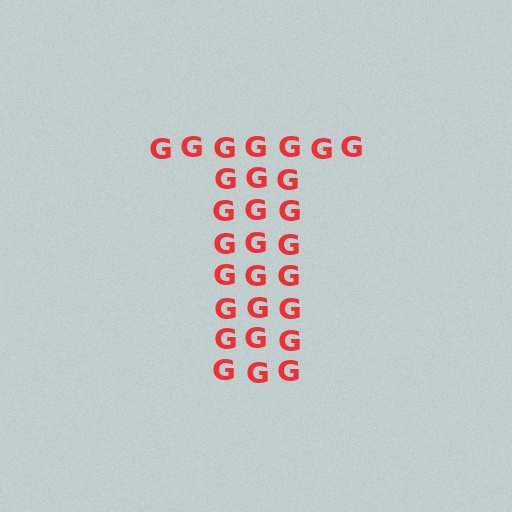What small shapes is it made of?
It is made of small letter G's.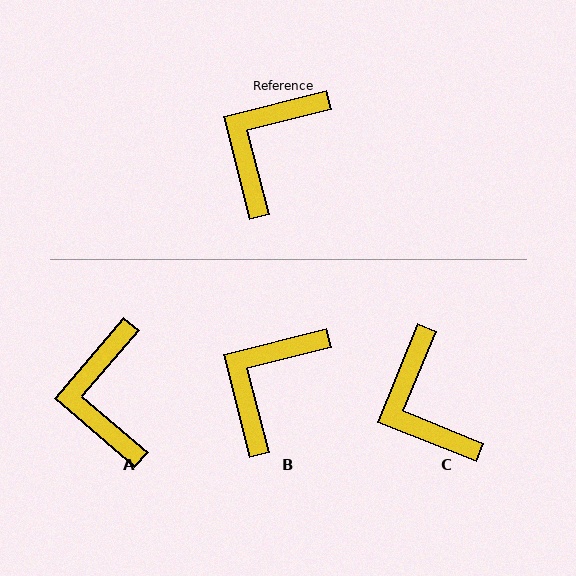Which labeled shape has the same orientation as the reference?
B.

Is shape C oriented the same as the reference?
No, it is off by about 54 degrees.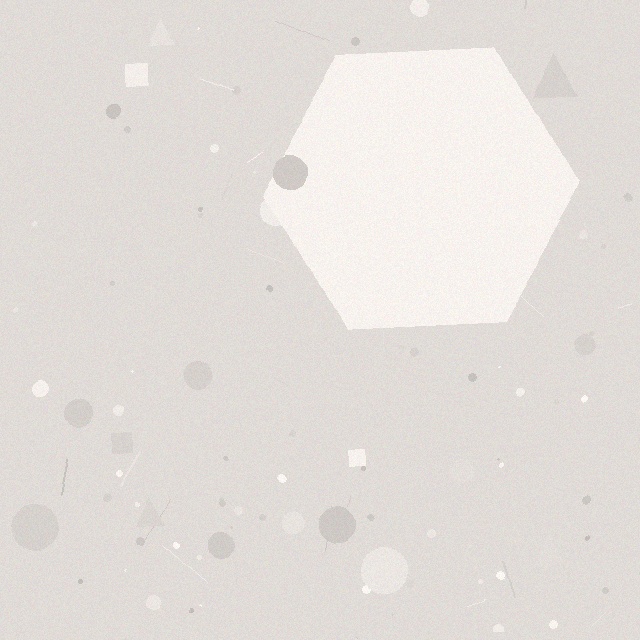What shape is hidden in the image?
A hexagon is hidden in the image.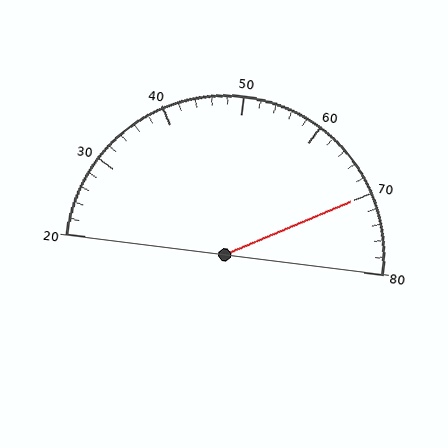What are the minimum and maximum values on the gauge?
The gauge ranges from 20 to 80.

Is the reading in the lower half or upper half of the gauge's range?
The reading is in the upper half of the range (20 to 80).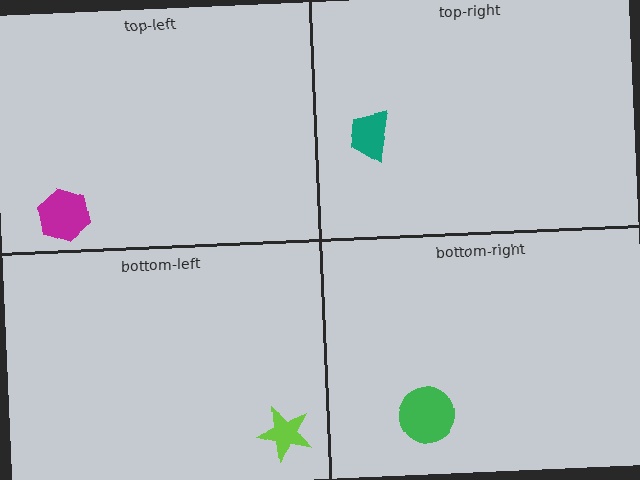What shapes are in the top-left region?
The magenta hexagon.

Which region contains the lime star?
The bottom-left region.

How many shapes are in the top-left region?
1.